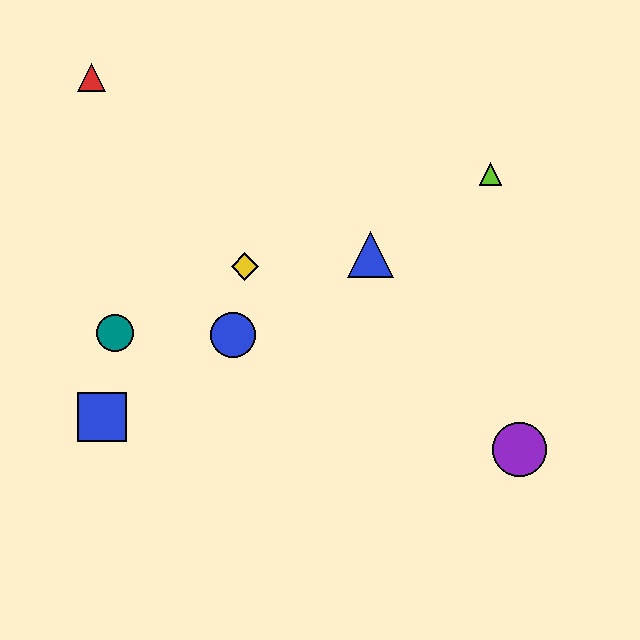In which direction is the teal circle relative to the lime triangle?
The teal circle is to the left of the lime triangle.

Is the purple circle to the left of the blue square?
No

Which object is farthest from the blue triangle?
The red triangle is farthest from the blue triangle.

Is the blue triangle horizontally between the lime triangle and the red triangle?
Yes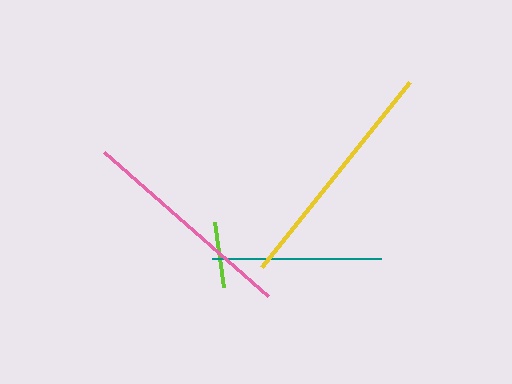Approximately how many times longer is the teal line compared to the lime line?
The teal line is approximately 2.6 times the length of the lime line.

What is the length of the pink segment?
The pink segment is approximately 218 pixels long.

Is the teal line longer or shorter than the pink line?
The pink line is longer than the teal line.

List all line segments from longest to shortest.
From longest to shortest: yellow, pink, teal, lime.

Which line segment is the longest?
The yellow line is the longest at approximately 237 pixels.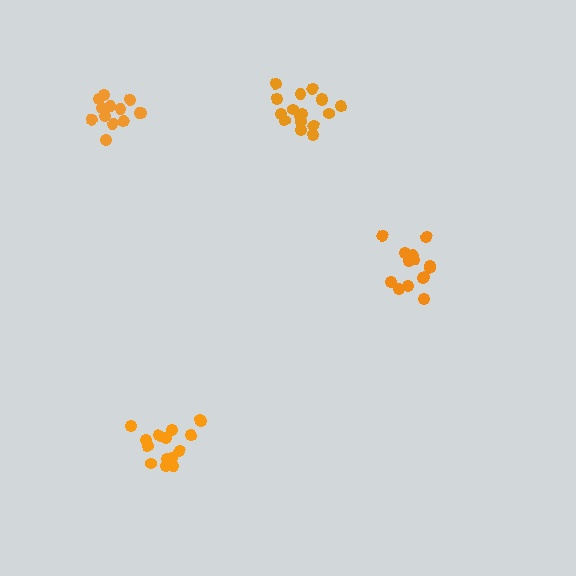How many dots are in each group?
Group 1: 16 dots, Group 2: 17 dots, Group 3: 14 dots, Group 4: 13 dots (60 total).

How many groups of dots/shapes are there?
There are 4 groups.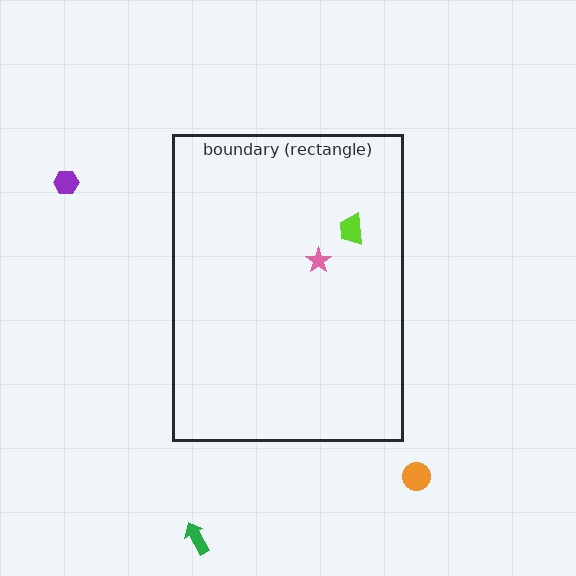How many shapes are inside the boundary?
2 inside, 3 outside.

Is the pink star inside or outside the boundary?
Inside.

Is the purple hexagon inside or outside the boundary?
Outside.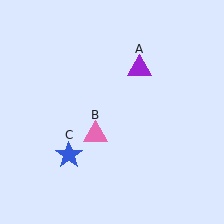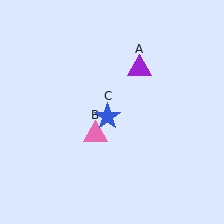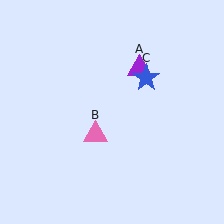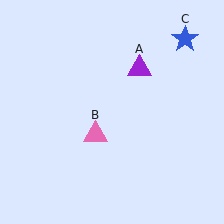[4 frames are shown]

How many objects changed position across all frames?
1 object changed position: blue star (object C).